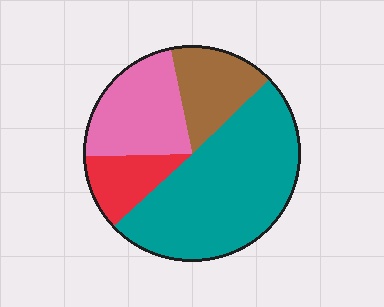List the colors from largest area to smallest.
From largest to smallest: teal, pink, brown, red.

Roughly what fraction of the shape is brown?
Brown covers around 15% of the shape.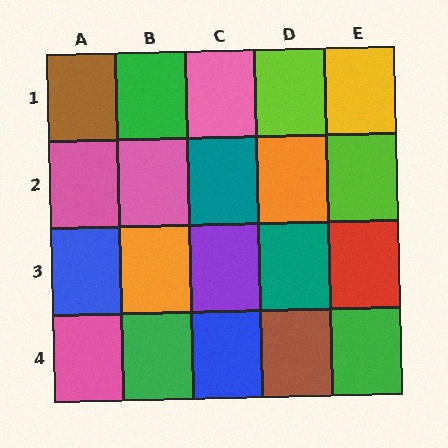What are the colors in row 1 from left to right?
Brown, green, pink, lime, yellow.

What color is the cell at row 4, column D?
Brown.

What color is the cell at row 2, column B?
Pink.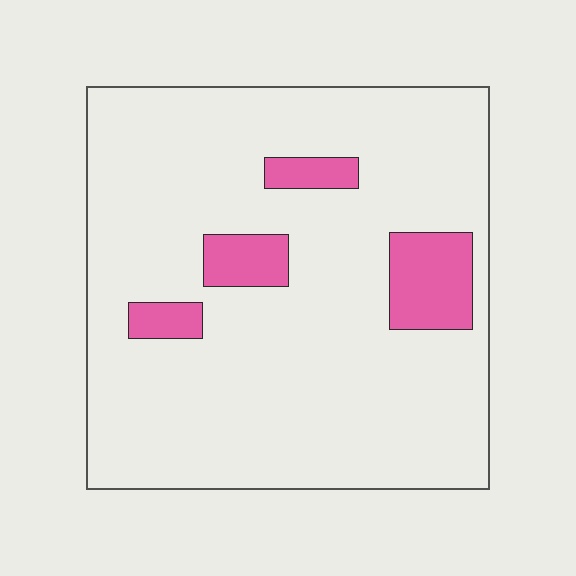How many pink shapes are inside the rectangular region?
4.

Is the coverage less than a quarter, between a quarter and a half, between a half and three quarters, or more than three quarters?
Less than a quarter.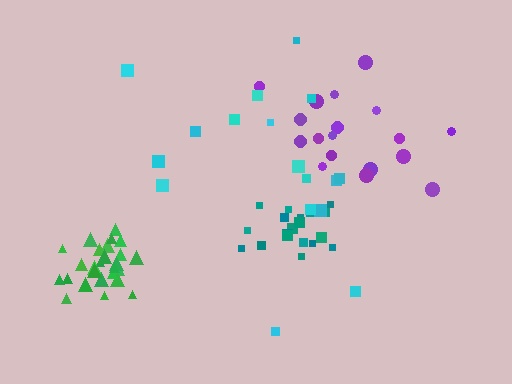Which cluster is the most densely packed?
Green.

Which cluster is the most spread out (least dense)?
Cyan.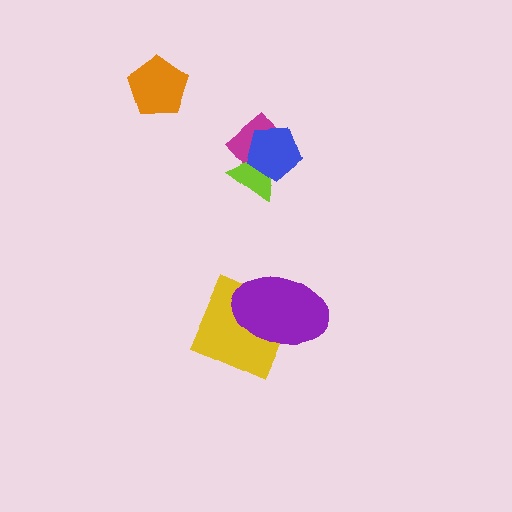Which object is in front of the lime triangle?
The blue pentagon is in front of the lime triangle.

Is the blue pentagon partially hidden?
No, no other shape covers it.